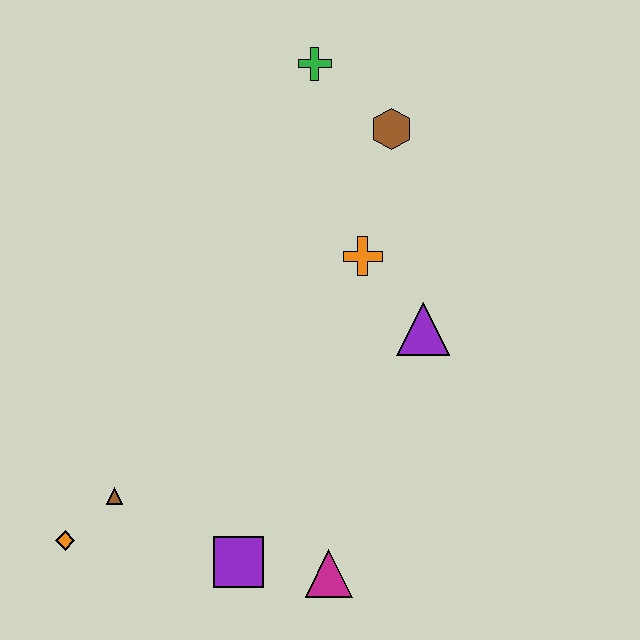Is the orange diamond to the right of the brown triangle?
No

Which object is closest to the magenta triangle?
The purple square is closest to the magenta triangle.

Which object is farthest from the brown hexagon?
The orange diamond is farthest from the brown hexagon.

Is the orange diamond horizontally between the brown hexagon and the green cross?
No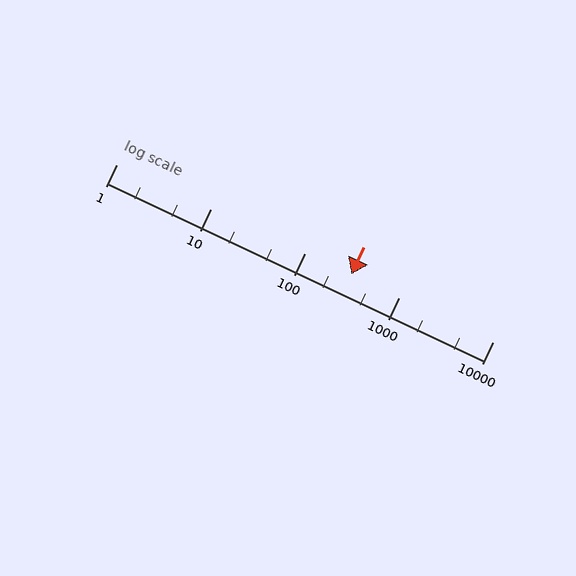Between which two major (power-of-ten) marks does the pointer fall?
The pointer is between 100 and 1000.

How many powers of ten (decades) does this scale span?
The scale spans 4 decades, from 1 to 10000.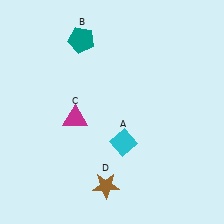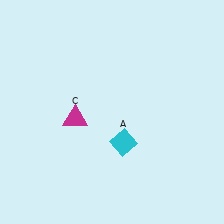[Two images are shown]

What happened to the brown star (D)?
The brown star (D) was removed in Image 2. It was in the bottom-left area of Image 1.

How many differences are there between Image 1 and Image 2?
There are 2 differences between the two images.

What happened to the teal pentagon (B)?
The teal pentagon (B) was removed in Image 2. It was in the top-left area of Image 1.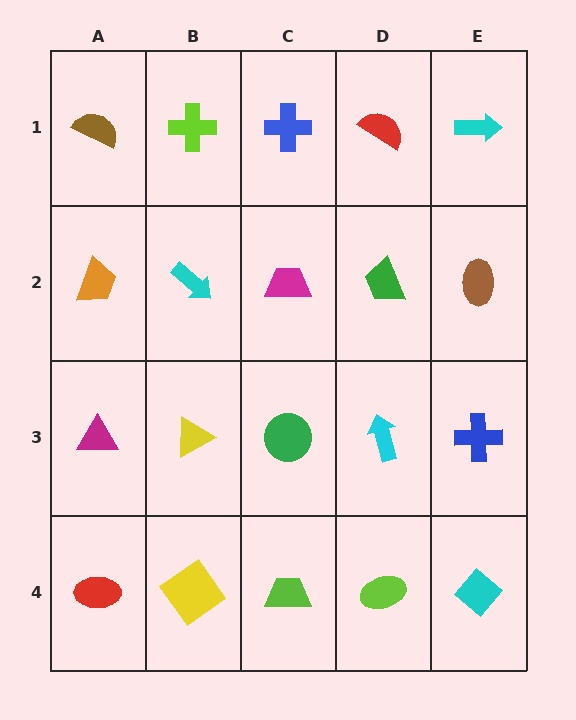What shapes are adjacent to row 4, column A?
A magenta triangle (row 3, column A), a yellow diamond (row 4, column B).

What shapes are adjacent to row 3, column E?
A brown ellipse (row 2, column E), a cyan diamond (row 4, column E), a cyan arrow (row 3, column D).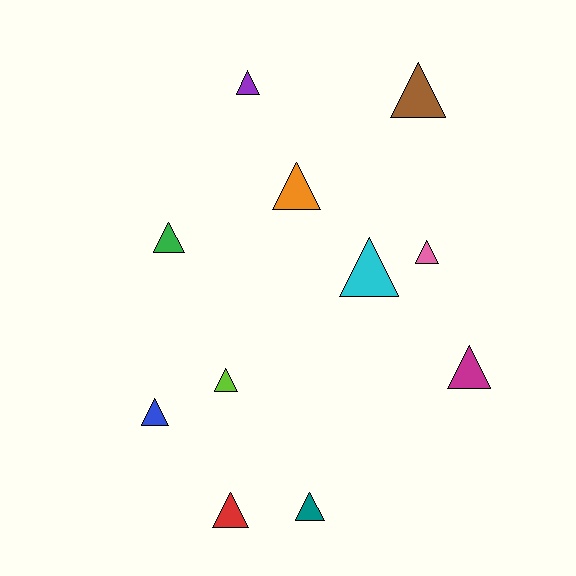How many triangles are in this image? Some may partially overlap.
There are 11 triangles.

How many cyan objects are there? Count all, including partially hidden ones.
There is 1 cyan object.